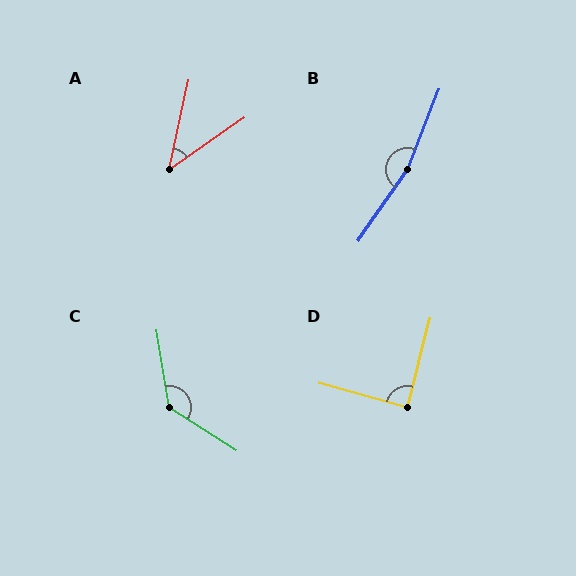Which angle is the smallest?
A, at approximately 43 degrees.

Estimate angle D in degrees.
Approximately 89 degrees.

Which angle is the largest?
B, at approximately 166 degrees.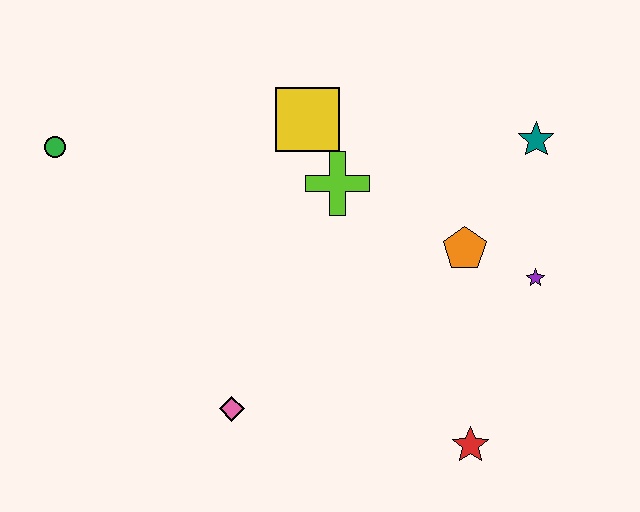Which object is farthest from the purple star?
The green circle is farthest from the purple star.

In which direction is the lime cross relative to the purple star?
The lime cross is to the left of the purple star.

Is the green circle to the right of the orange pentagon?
No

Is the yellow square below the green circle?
No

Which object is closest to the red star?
The purple star is closest to the red star.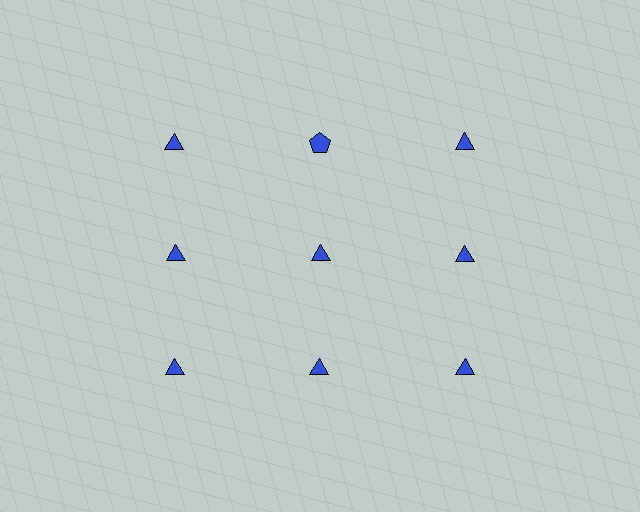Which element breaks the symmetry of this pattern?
The blue pentagon in the top row, second from left column breaks the symmetry. All other shapes are blue triangles.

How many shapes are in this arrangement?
There are 9 shapes arranged in a grid pattern.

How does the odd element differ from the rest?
It has a different shape: pentagon instead of triangle.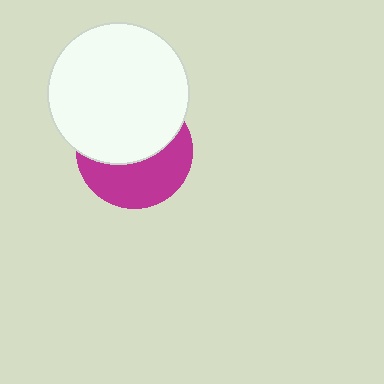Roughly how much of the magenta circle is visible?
About half of it is visible (roughly 47%).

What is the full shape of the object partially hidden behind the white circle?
The partially hidden object is a magenta circle.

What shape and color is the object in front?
The object in front is a white circle.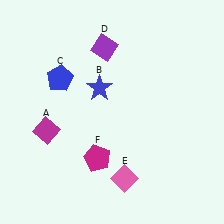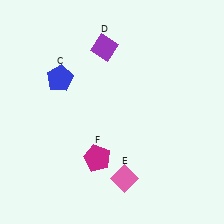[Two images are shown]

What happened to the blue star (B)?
The blue star (B) was removed in Image 2. It was in the top-left area of Image 1.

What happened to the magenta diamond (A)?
The magenta diamond (A) was removed in Image 2. It was in the bottom-left area of Image 1.